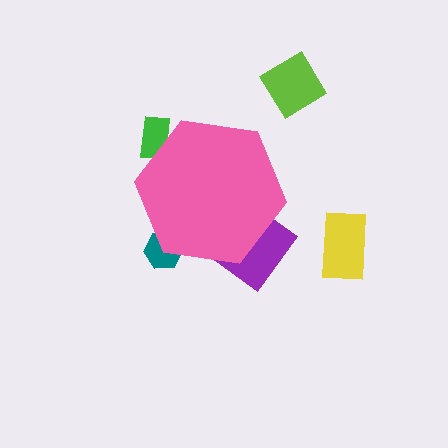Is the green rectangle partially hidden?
Yes, the green rectangle is partially hidden behind the pink hexagon.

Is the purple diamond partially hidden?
Yes, the purple diamond is partially hidden behind the pink hexagon.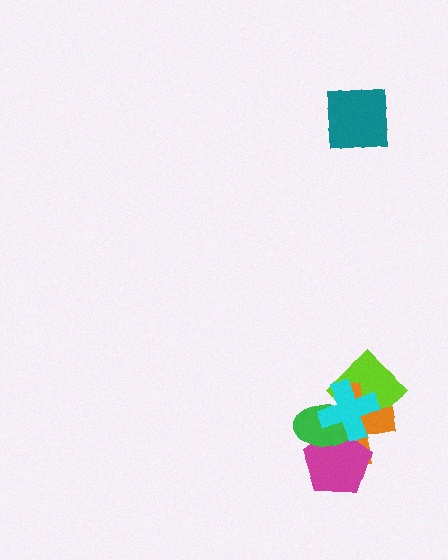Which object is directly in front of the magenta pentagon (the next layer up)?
The green ellipse is directly in front of the magenta pentagon.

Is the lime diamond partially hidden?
Yes, it is partially covered by another shape.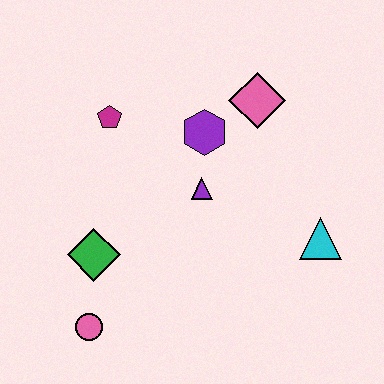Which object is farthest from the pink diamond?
The pink circle is farthest from the pink diamond.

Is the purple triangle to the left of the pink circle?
No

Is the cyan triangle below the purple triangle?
Yes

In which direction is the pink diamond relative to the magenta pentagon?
The pink diamond is to the right of the magenta pentagon.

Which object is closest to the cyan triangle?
The purple triangle is closest to the cyan triangle.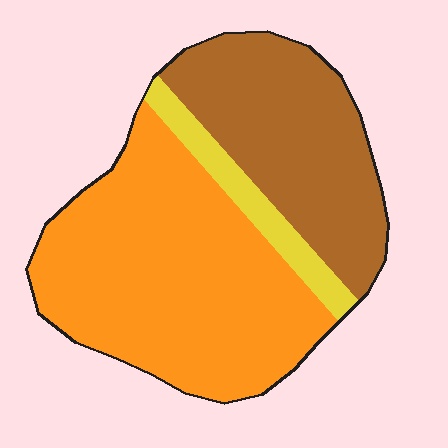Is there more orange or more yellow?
Orange.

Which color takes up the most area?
Orange, at roughly 55%.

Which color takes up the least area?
Yellow, at roughly 10%.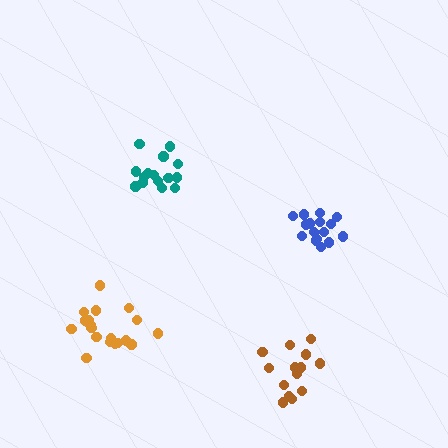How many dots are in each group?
Group 1: 16 dots, Group 2: 15 dots, Group 3: 14 dots, Group 4: 19 dots (64 total).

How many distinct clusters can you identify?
There are 4 distinct clusters.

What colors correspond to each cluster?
The clusters are colored: blue, teal, brown, orange.